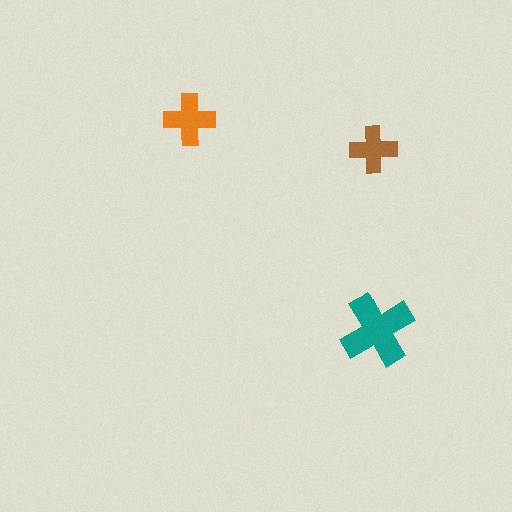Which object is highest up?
The orange cross is topmost.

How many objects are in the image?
There are 3 objects in the image.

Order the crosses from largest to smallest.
the teal one, the orange one, the brown one.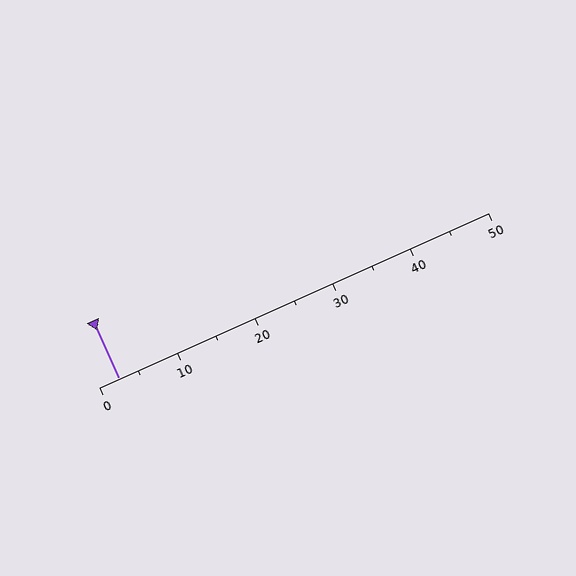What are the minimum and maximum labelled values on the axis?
The axis runs from 0 to 50.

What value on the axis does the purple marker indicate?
The marker indicates approximately 2.5.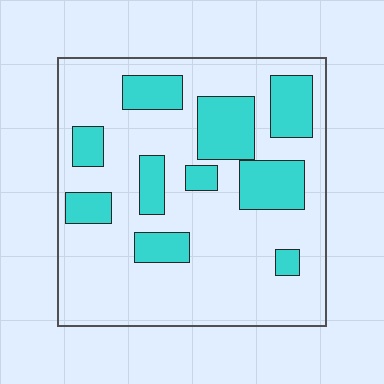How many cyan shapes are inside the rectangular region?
10.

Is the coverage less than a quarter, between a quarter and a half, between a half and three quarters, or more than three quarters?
Between a quarter and a half.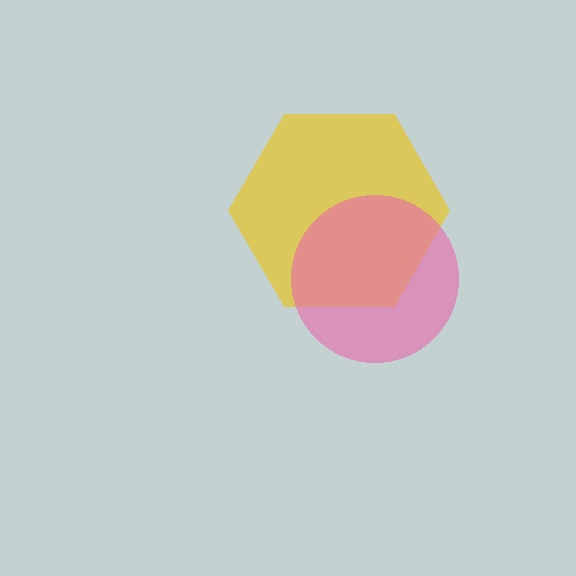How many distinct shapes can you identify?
There are 2 distinct shapes: a yellow hexagon, a pink circle.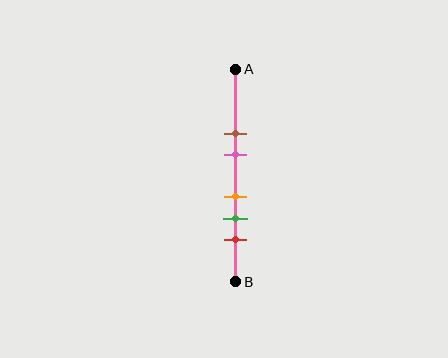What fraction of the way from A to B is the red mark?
The red mark is approximately 80% (0.8) of the way from A to B.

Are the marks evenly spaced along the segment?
No, the marks are not evenly spaced.